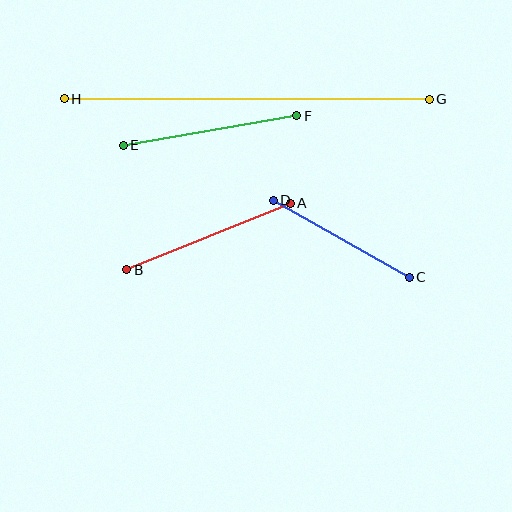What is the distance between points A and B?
The distance is approximately 177 pixels.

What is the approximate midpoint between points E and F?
The midpoint is at approximately (210, 131) pixels.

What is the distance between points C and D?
The distance is approximately 157 pixels.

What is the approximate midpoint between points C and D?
The midpoint is at approximately (341, 239) pixels.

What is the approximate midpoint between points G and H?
The midpoint is at approximately (247, 99) pixels.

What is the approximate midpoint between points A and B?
The midpoint is at approximately (209, 237) pixels.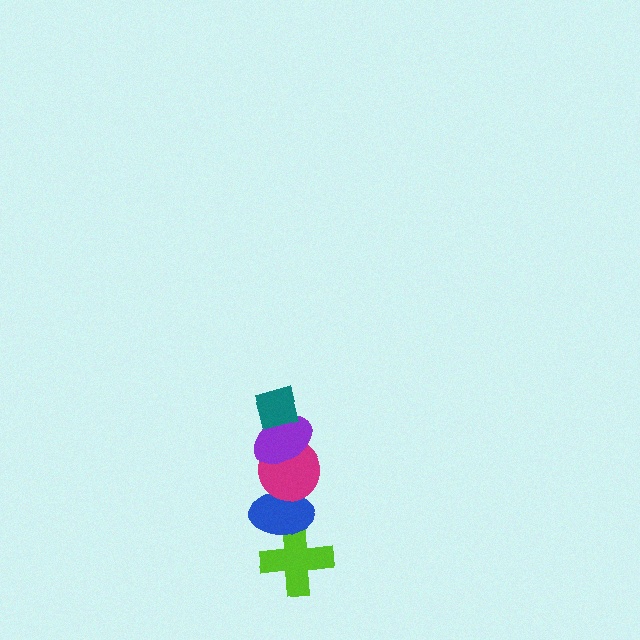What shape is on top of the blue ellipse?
The magenta circle is on top of the blue ellipse.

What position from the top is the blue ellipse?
The blue ellipse is 4th from the top.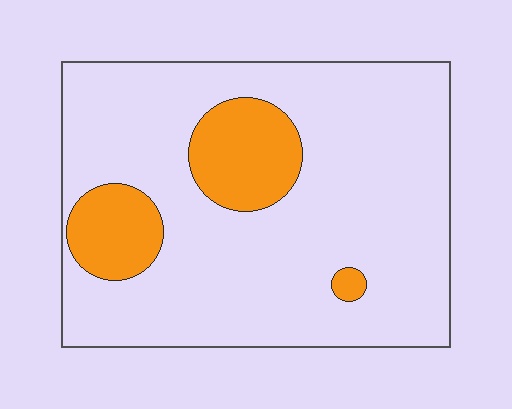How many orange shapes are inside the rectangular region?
3.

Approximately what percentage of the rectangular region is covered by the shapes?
Approximately 15%.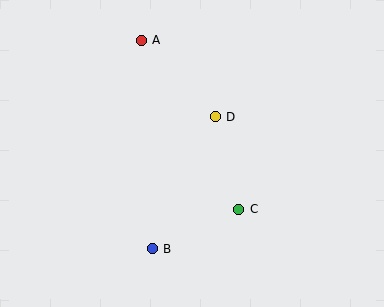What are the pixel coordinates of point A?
Point A is at (141, 40).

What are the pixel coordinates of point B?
Point B is at (152, 249).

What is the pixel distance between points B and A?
The distance between B and A is 209 pixels.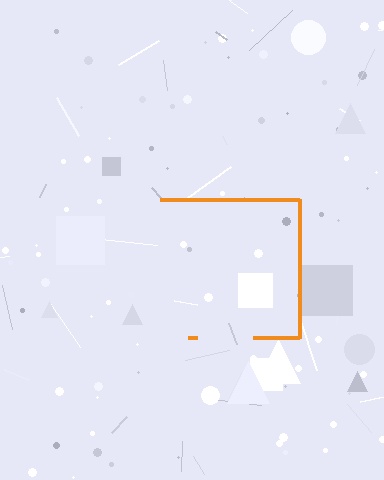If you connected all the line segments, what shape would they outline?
They would outline a square.